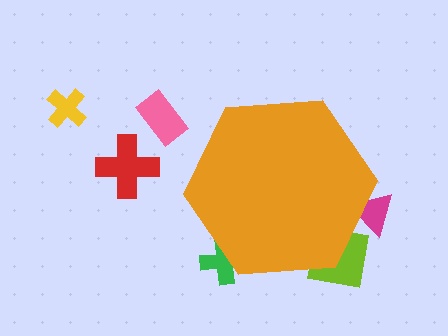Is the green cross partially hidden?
Yes, the green cross is partially hidden behind the orange hexagon.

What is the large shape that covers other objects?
An orange hexagon.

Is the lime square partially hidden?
Yes, the lime square is partially hidden behind the orange hexagon.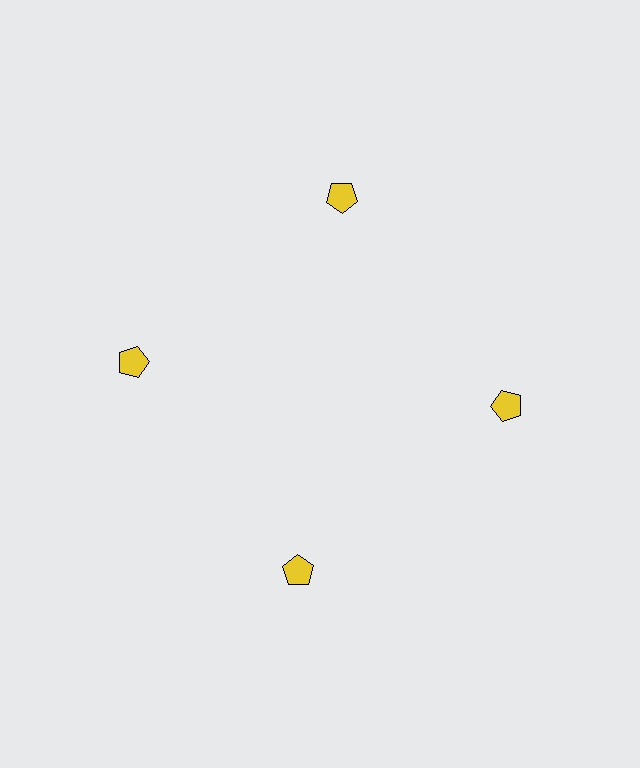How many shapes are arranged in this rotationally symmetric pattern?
There are 4 shapes, arranged in 4 groups of 1.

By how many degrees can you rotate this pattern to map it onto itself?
The pattern maps onto itself every 90 degrees of rotation.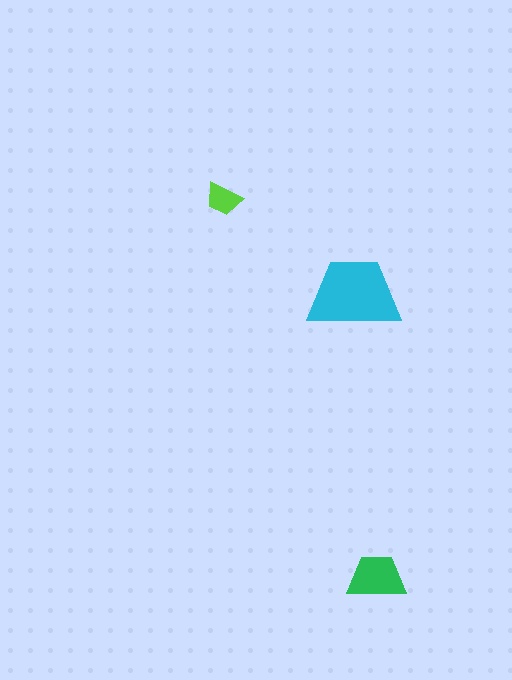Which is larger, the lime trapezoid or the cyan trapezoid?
The cyan one.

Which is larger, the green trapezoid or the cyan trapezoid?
The cyan one.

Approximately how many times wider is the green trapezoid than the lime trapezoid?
About 1.5 times wider.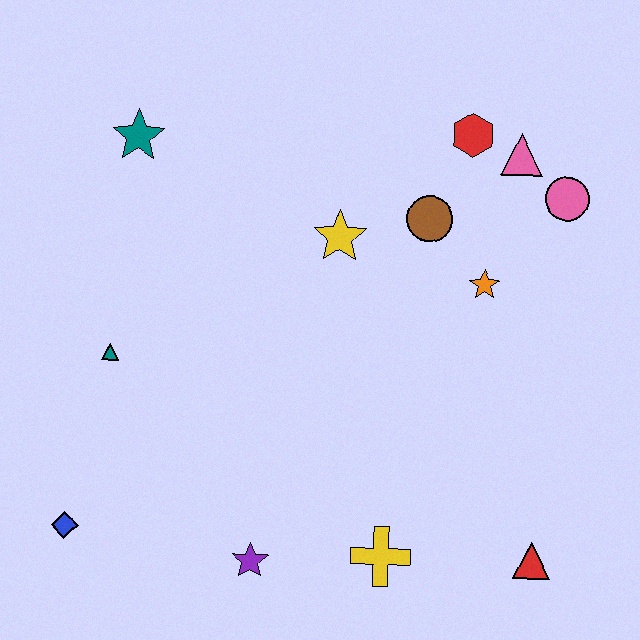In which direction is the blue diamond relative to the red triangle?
The blue diamond is to the left of the red triangle.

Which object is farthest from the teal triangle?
The pink circle is farthest from the teal triangle.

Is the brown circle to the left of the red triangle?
Yes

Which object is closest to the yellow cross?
The purple star is closest to the yellow cross.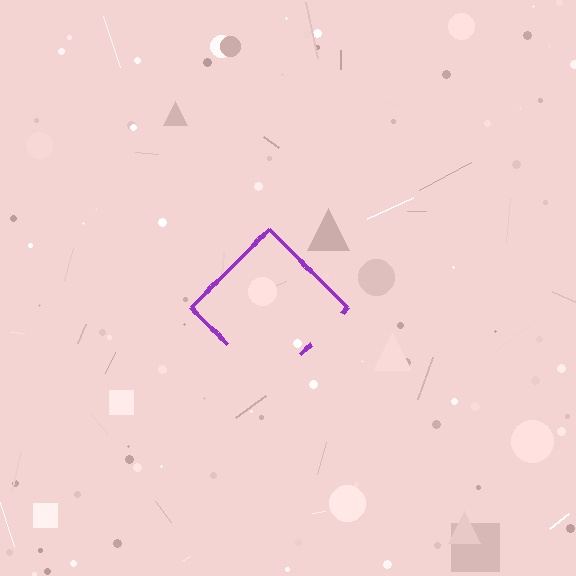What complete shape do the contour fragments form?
The contour fragments form a diamond.